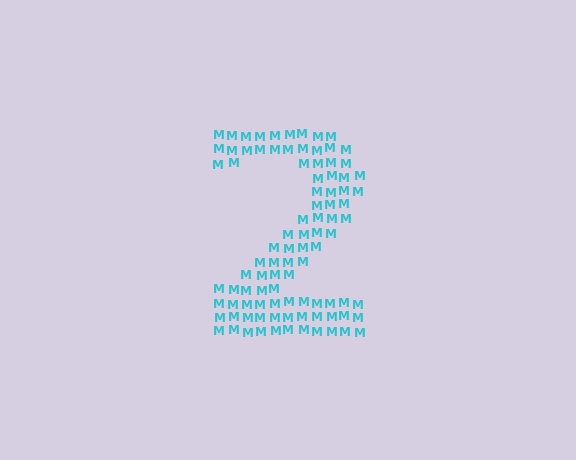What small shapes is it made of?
It is made of small letter M's.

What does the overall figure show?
The overall figure shows the digit 2.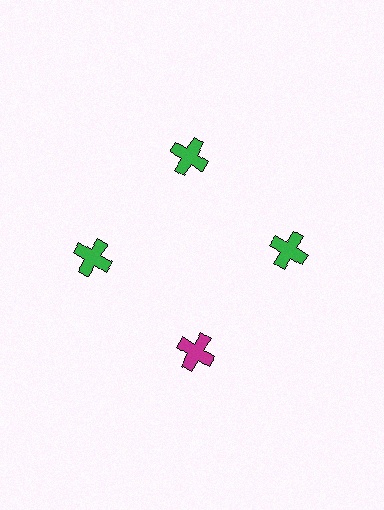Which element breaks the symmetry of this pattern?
The magenta cross at roughly the 6 o'clock position breaks the symmetry. All other shapes are green crosses.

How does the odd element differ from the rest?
It has a different color: magenta instead of green.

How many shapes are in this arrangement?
There are 4 shapes arranged in a ring pattern.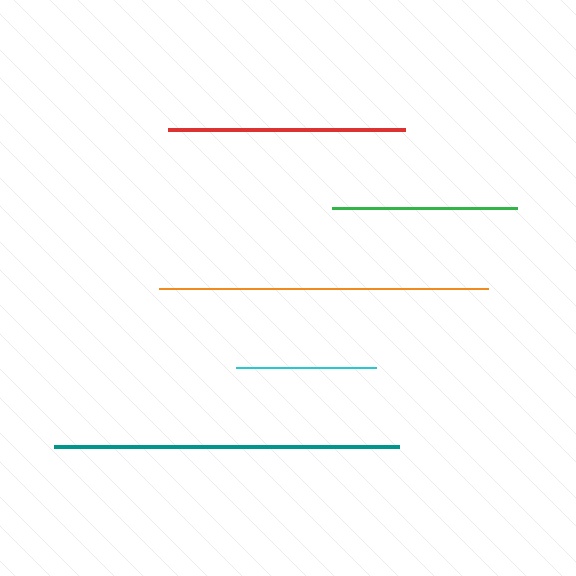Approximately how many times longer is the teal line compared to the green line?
The teal line is approximately 1.9 times the length of the green line.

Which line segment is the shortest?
The cyan line is the shortest at approximately 140 pixels.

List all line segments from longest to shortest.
From longest to shortest: teal, orange, red, green, cyan.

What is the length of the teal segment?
The teal segment is approximately 345 pixels long.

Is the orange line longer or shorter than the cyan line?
The orange line is longer than the cyan line.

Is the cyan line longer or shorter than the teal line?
The teal line is longer than the cyan line.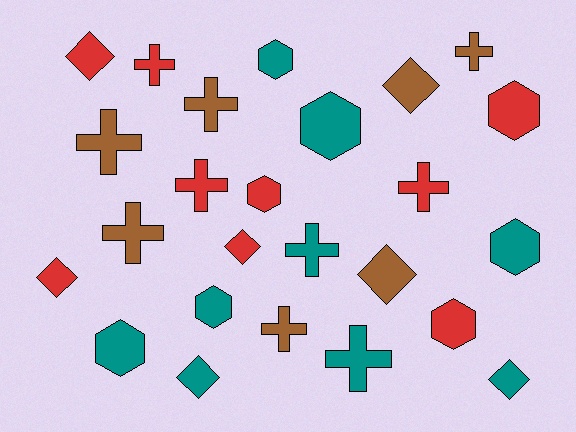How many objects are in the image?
There are 25 objects.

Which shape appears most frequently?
Cross, with 10 objects.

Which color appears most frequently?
Teal, with 9 objects.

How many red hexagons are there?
There are 3 red hexagons.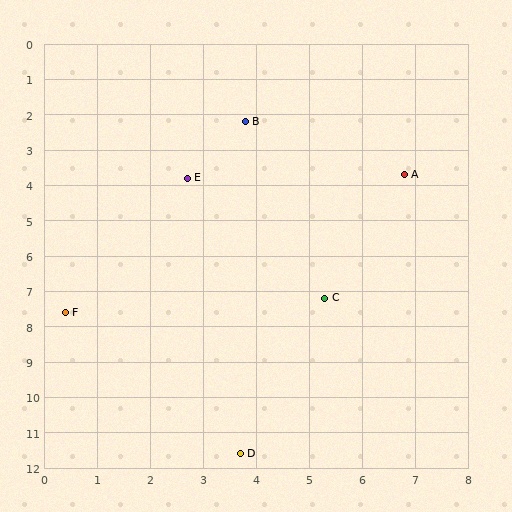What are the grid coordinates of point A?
Point A is at approximately (6.8, 3.7).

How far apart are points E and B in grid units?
Points E and B are about 1.9 grid units apart.